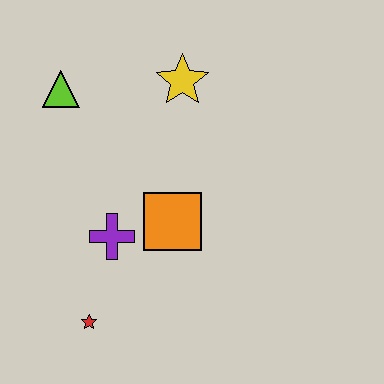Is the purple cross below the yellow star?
Yes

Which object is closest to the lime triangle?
The yellow star is closest to the lime triangle.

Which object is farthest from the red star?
The yellow star is farthest from the red star.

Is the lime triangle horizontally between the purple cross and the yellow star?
No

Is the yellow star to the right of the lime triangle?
Yes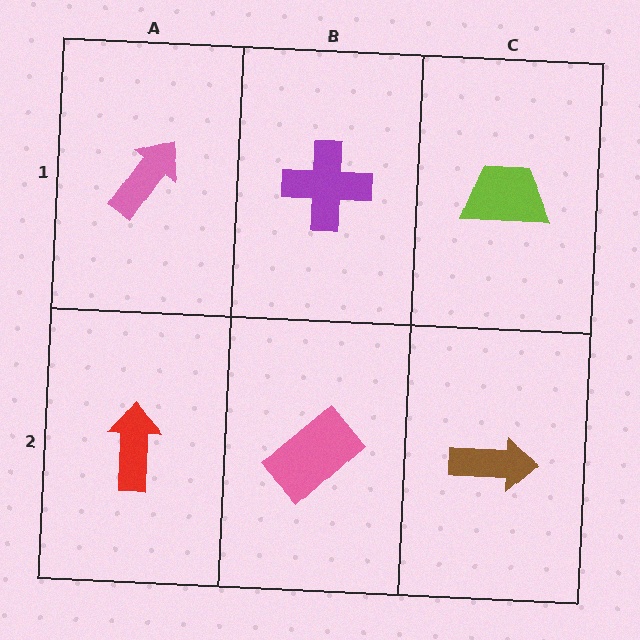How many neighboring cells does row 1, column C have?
2.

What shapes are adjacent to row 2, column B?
A purple cross (row 1, column B), a red arrow (row 2, column A), a brown arrow (row 2, column C).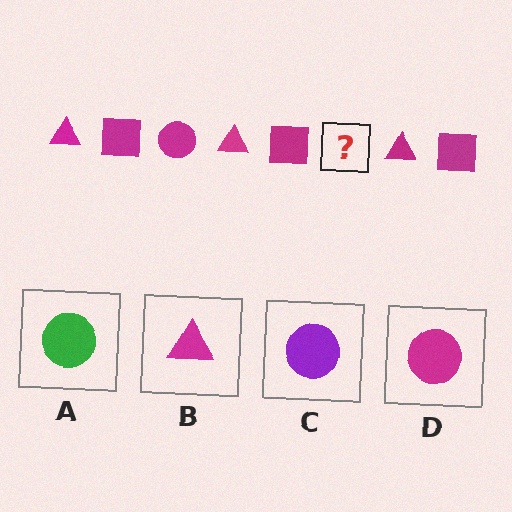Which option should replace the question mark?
Option D.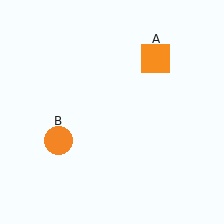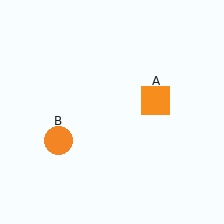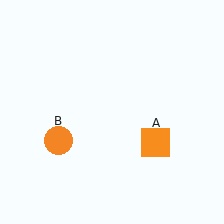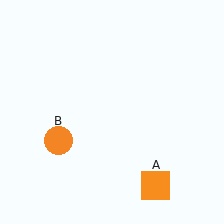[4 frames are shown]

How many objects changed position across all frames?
1 object changed position: orange square (object A).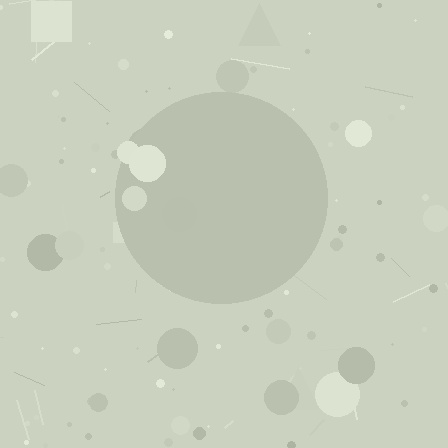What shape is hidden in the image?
A circle is hidden in the image.